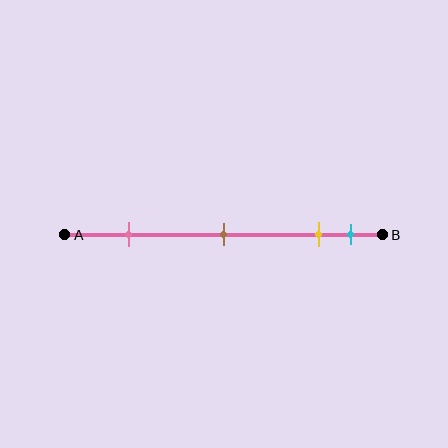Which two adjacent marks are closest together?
The yellow and cyan marks are the closest adjacent pair.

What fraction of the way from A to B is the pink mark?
The pink mark is approximately 20% (0.2) of the way from A to B.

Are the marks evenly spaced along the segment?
No, the marks are not evenly spaced.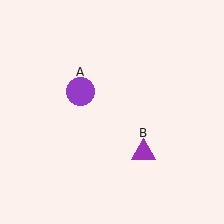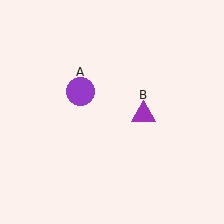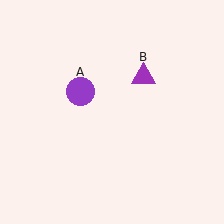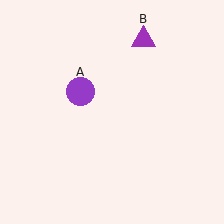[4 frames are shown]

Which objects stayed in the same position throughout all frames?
Purple circle (object A) remained stationary.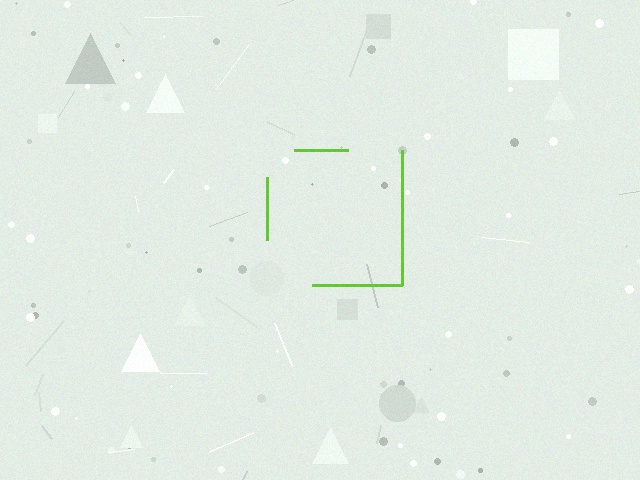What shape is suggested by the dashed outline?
The dashed outline suggests a square.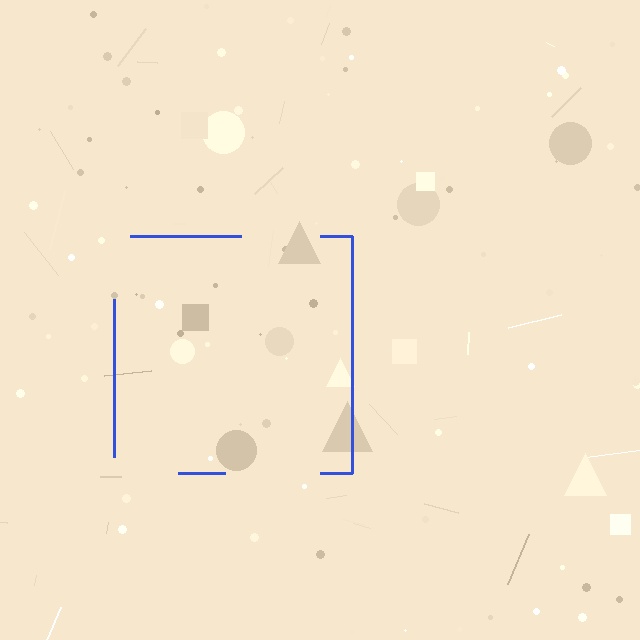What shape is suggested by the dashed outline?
The dashed outline suggests a square.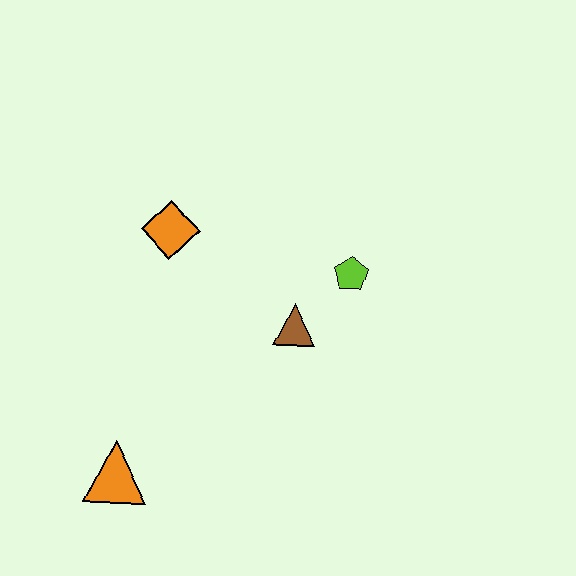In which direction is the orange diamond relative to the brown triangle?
The orange diamond is to the left of the brown triangle.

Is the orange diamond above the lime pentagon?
Yes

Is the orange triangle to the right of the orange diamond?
No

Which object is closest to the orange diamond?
The brown triangle is closest to the orange diamond.